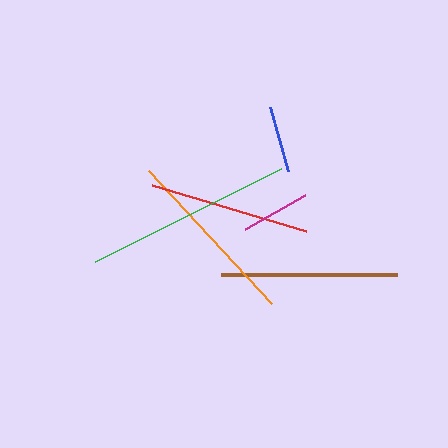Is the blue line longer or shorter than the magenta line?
The magenta line is longer than the blue line.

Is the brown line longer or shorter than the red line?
The brown line is longer than the red line.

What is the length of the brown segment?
The brown segment is approximately 176 pixels long.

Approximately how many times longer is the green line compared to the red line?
The green line is approximately 1.3 times the length of the red line.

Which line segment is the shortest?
The blue line is the shortest at approximately 67 pixels.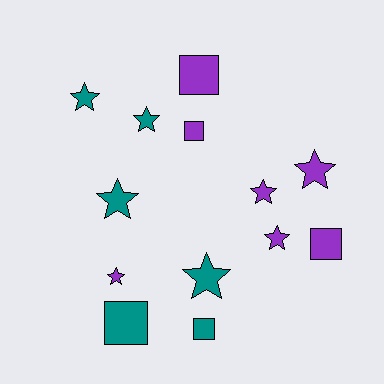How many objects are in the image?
There are 13 objects.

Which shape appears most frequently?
Star, with 8 objects.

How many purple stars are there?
There are 4 purple stars.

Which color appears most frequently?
Purple, with 7 objects.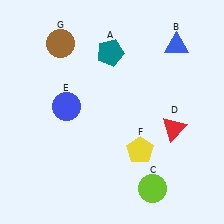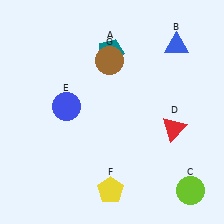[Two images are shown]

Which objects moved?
The objects that moved are: the lime circle (C), the yellow pentagon (F), the brown circle (G).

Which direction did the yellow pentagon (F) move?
The yellow pentagon (F) moved down.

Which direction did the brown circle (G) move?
The brown circle (G) moved right.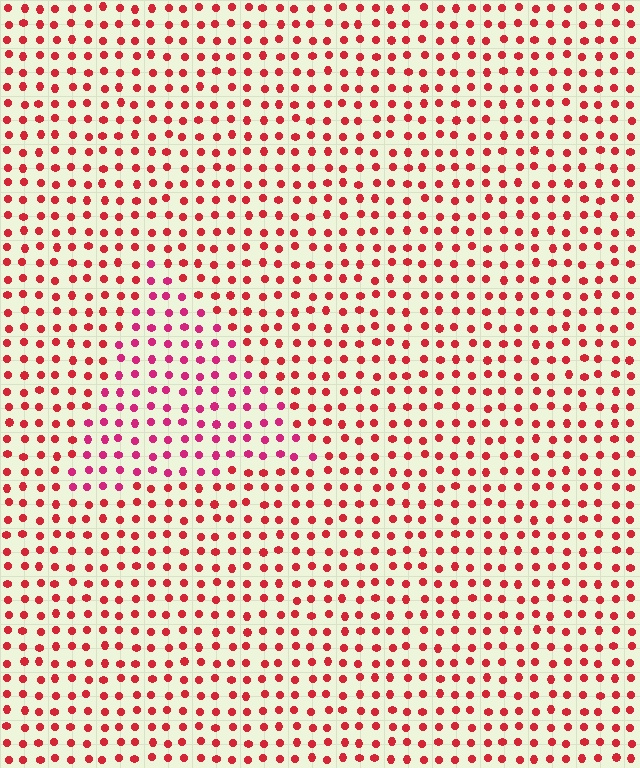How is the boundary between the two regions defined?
The boundary is defined purely by a slight shift in hue (about 26 degrees). Spacing, size, and orientation are identical on both sides.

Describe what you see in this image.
The image is filled with small red elements in a uniform arrangement. A triangle-shaped region is visible where the elements are tinted to a slightly different hue, forming a subtle color boundary.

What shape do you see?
I see a triangle.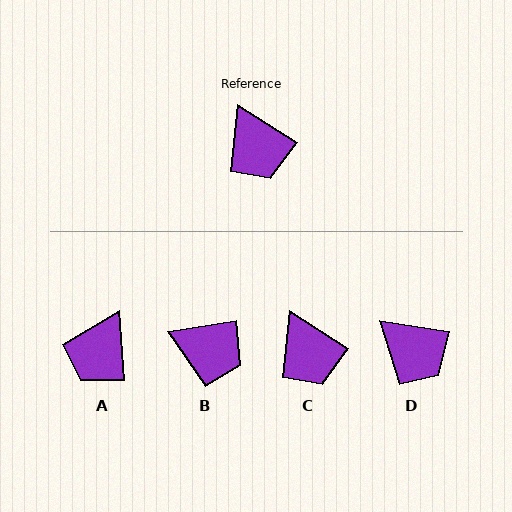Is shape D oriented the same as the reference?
No, it is off by about 23 degrees.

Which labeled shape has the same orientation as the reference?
C.